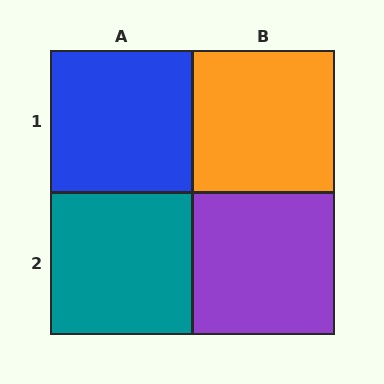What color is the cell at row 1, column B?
Orange.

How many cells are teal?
1 cell is teal.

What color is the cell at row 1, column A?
Blue.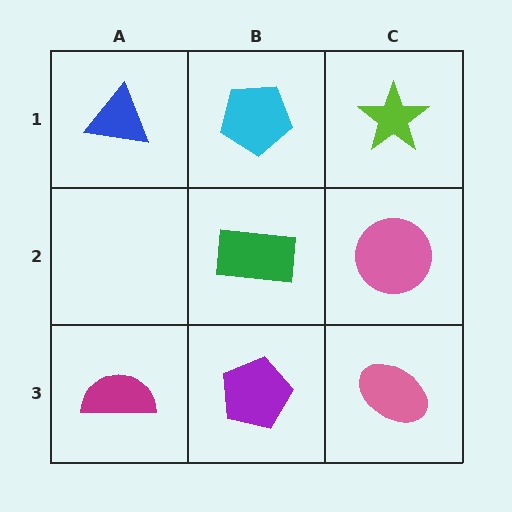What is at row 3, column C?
A pink ellipse.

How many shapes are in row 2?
2 shapes.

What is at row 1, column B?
A cyan pentagon.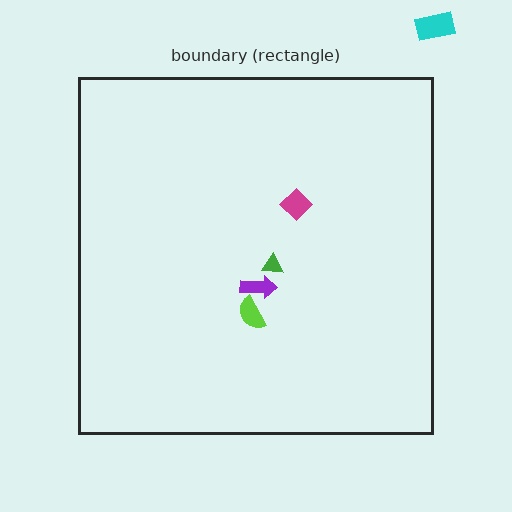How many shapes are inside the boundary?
4 inside, 1 outside.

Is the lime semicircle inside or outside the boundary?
Inside.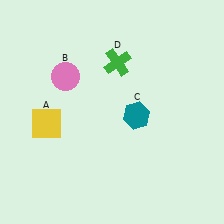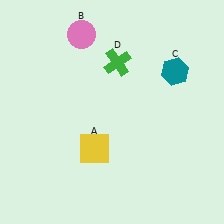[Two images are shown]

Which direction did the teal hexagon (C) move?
The teal hexagon (C) moved up.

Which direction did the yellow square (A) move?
The yellow square (A) moved right.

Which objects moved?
The objects that moved are: the yellow square (A), the pink circle (B), the teal hexagon (C).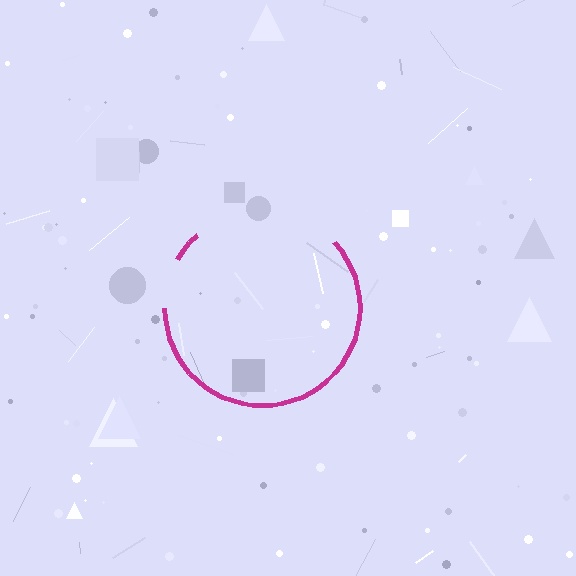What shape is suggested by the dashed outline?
The dashed outline suggests a circle.